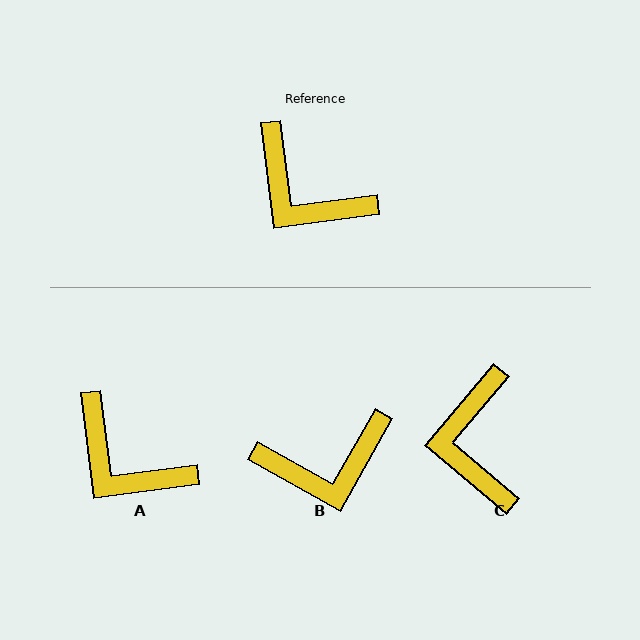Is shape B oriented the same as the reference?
No, it is off by about 53 degrees.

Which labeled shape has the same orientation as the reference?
A.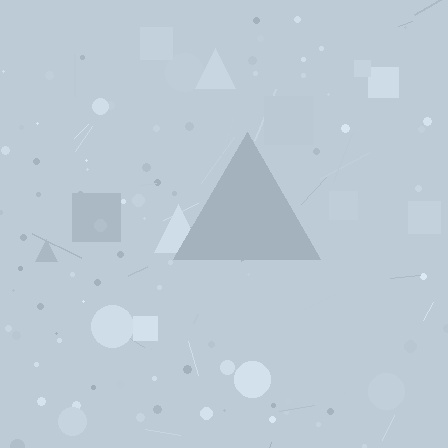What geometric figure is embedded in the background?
A triangle is embedded in the background.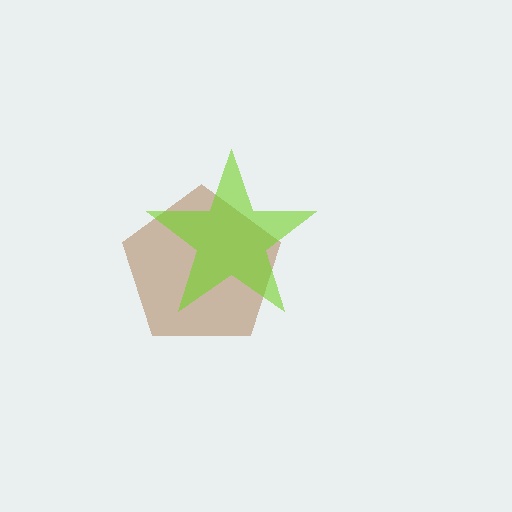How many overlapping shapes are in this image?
There are 2 overlapping shapes in the image.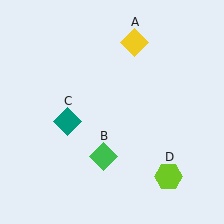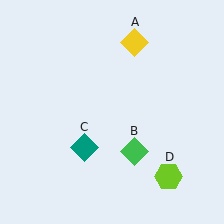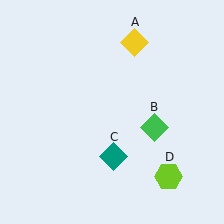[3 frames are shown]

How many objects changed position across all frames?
2 objects changed position: green diamond (object B), teal diamond (object C).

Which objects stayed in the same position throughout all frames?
Yellow diamond (object A) and lime hexagon (object D) remained stationary.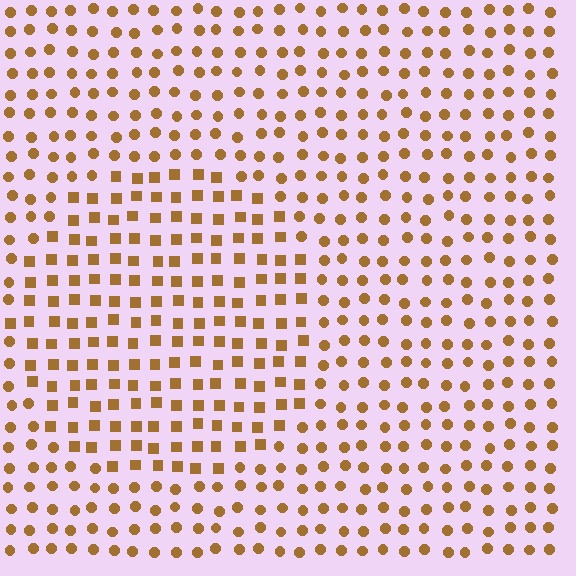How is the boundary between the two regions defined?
The boundary is defined by a change in element shape: squares inside vs. circles outside. All elements share the same color and spacing.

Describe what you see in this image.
The image is filled with small brown elements arranged in a uniform grid. A circle-shaped region contains squares, while the surrounding area contains circles. The boundary is defined purely by the change in element shape.